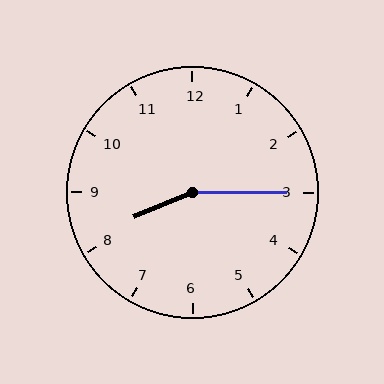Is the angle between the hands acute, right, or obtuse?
It is obtuse.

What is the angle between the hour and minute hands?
Approximately 158 degrees.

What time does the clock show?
8:15.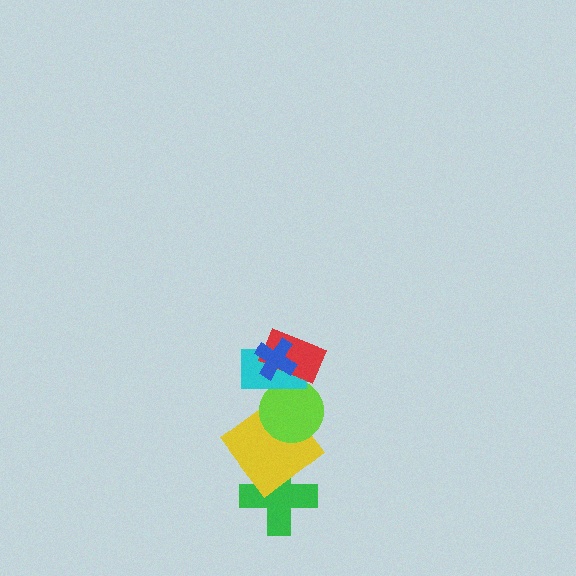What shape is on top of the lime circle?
The cyan rectangle is on top of the lime circle.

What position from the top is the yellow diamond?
The yellow diamond is 5th from the top.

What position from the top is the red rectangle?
The red rectangle is 2nd from the top.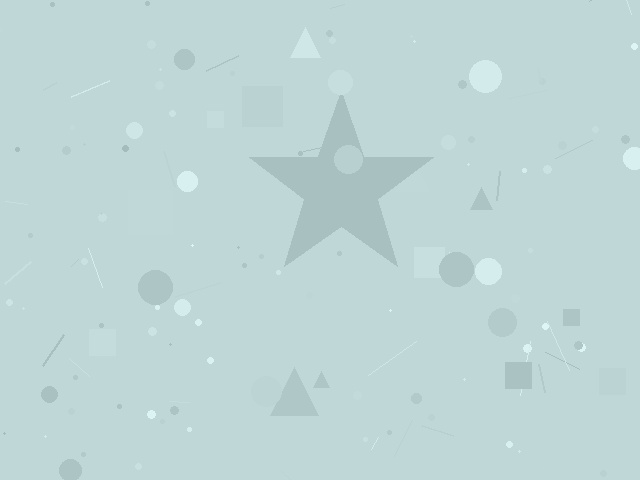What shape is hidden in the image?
A star is hidden in the image.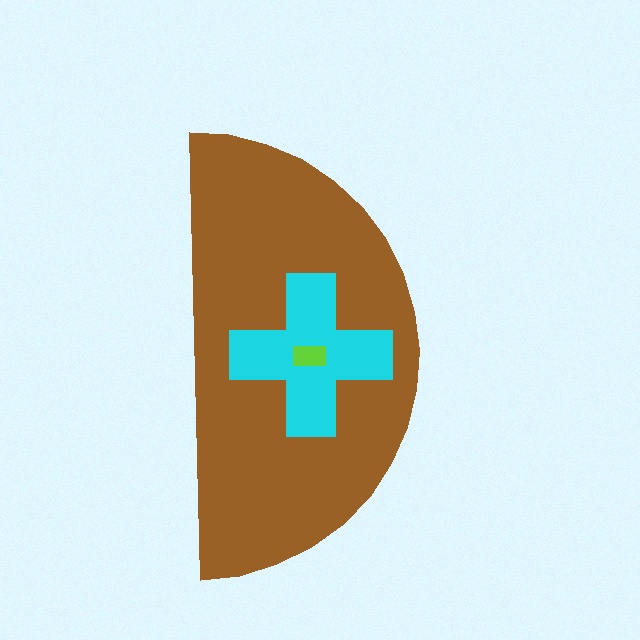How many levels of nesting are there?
3.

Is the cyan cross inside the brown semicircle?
Yes.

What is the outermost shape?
The brown semicircle.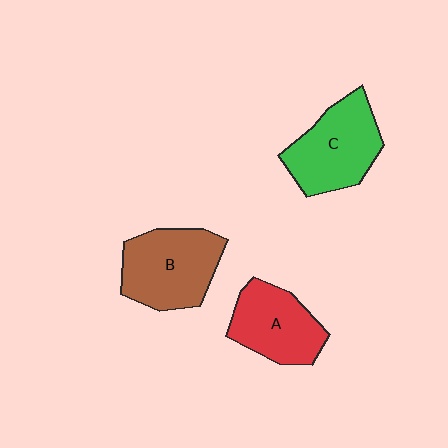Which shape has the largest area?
Shape B (brown).